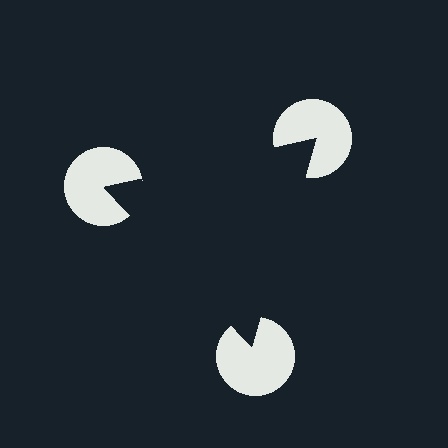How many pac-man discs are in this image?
There are 3 — one at each vertex of the illusory triangle.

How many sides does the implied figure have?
3 sides.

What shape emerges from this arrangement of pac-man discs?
An illusory triangle — its edges are inferred from the aligned wedge cuts in the pac-man discs, not physically drawn.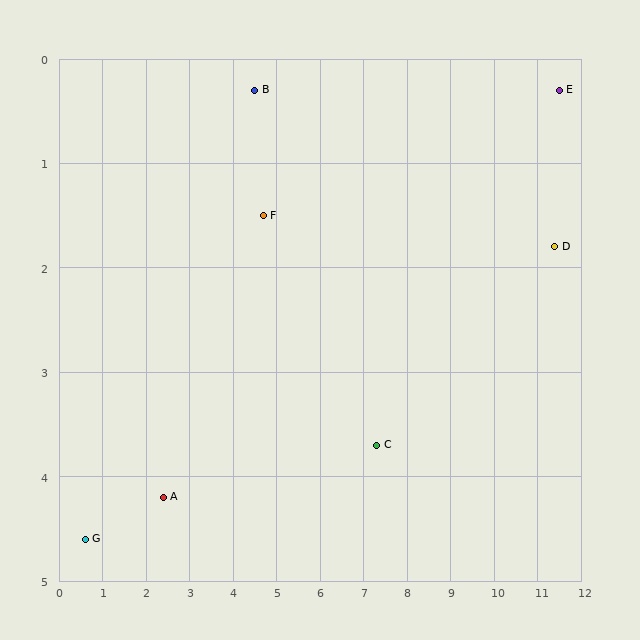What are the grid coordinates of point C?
Point C is at approximately (7.3, 3.7).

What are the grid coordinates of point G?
Point G is at approximately (0.6, 4.6).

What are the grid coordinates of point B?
Point B is at approximately (4.5, 0.3).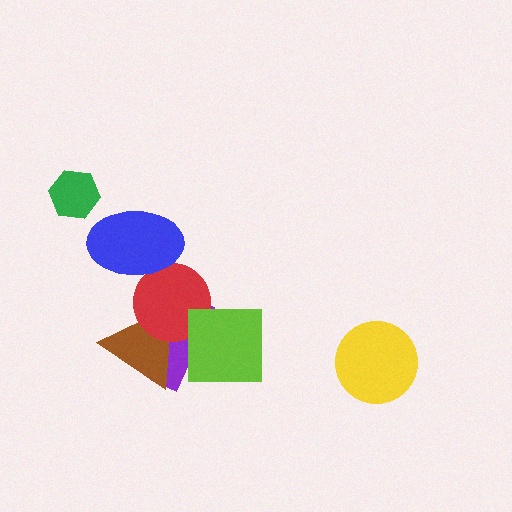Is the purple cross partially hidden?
Yes, it is partially covered by another shape.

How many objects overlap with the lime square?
1 object overlaps with the lime square.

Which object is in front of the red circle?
The blue ellipse is in front of the red circle.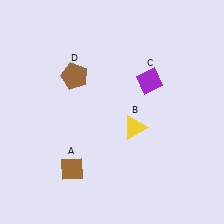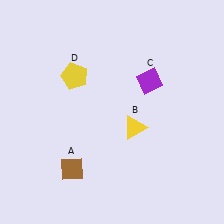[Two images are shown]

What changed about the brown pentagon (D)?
In Image 1, D is brown. In Image 2, it changed to yellow.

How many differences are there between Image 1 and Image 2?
There is 1 difference between the two images.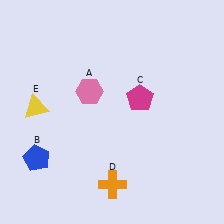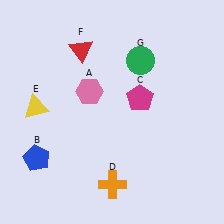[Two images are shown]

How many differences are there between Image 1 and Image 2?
There are 2 differences between the two images.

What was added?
A red triangle (F), a green circle (G) were added in Image 2.